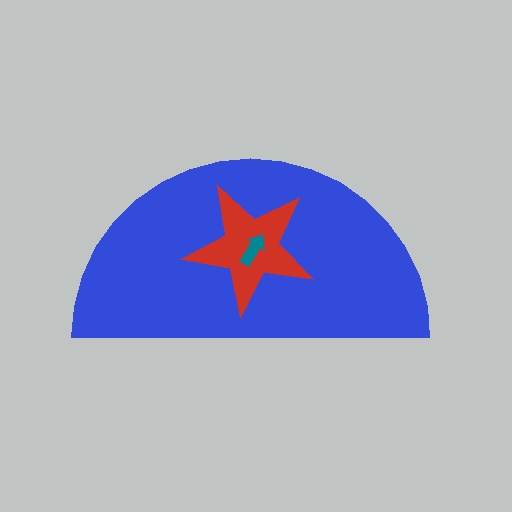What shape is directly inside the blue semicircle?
The red star.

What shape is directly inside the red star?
The teal arrow.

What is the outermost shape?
The blue semicircle.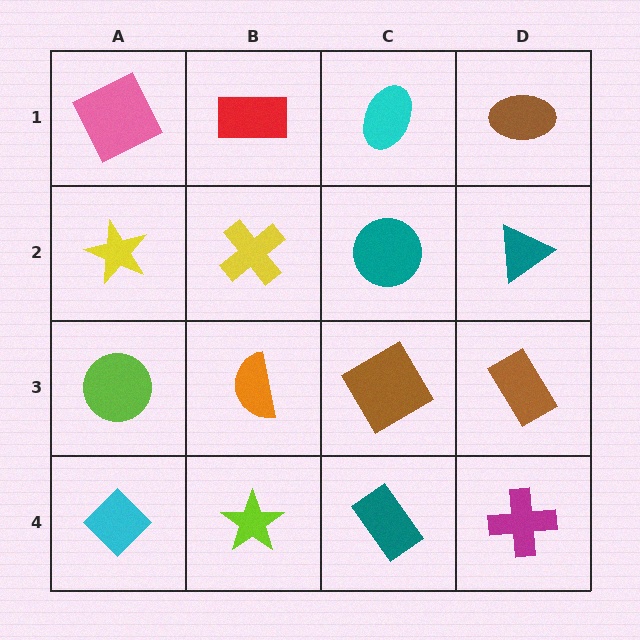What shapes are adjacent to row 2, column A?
A pink square (row 1, column A), a lime circle (row 3, column A), a yellow cross (row 2, column B).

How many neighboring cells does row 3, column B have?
4.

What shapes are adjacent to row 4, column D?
A brown rectangle (row 3, column D), a teal rectangle (row 4, column C).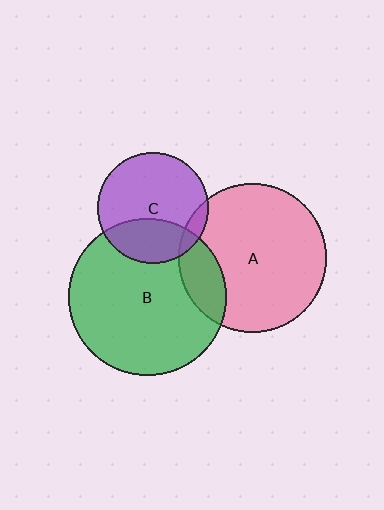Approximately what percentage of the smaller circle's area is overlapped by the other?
Approximately 10%.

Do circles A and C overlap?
Yes.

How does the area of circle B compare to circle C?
Approximately 2.0 times.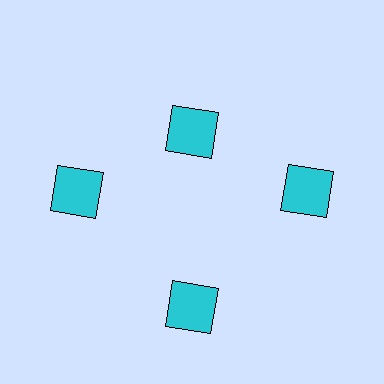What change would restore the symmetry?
The symmetry would be restored by moving it outward, back onto the ring so that all 4 squares sit at equal angles and equal distance from the center.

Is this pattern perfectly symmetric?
No. The 4 cyan squares are arranged in a ring, but one element near the 12 o'clock position is pulled inward toward the center, breaking the 4-fold rotational symmetry.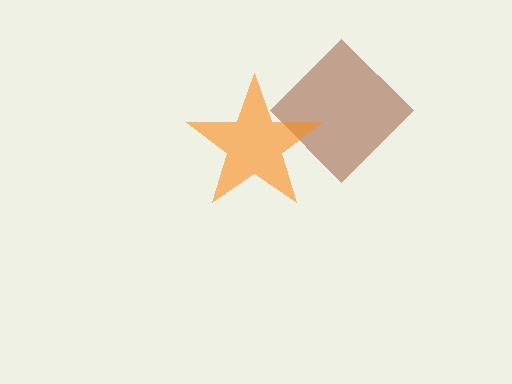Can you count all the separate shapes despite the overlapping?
Yes, there are 2 separate shapes.